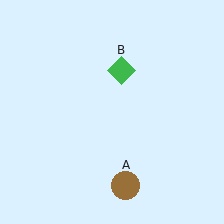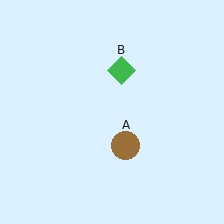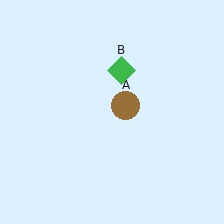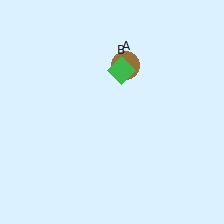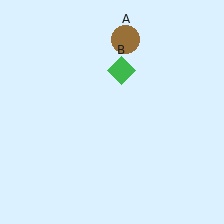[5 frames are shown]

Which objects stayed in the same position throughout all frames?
Green diamond (object B) remained stationary.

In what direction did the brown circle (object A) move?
The brown circle (object A) moved up.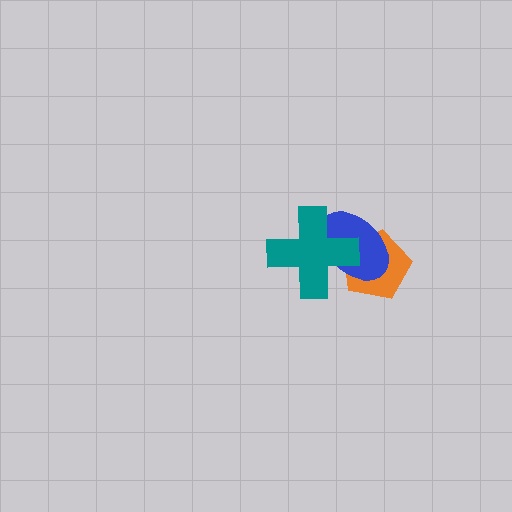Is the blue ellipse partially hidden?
Yes, it is partially covered by another shape.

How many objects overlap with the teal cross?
2 objects overlap with the teal cross.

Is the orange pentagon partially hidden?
Yes, it is partially covered by another shape.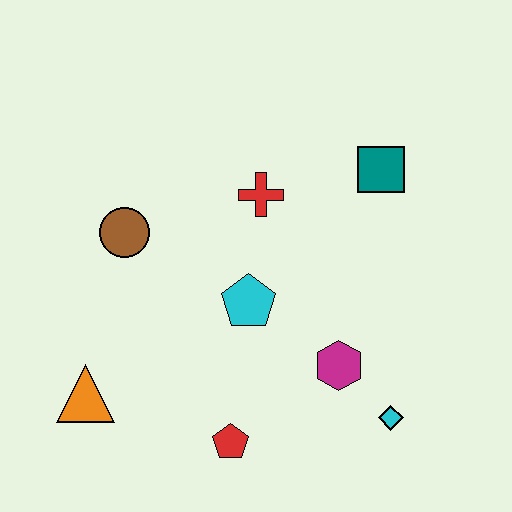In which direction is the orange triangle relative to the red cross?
The orange triangle is below the red cross.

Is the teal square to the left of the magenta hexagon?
No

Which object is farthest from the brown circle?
The cyan diamond is farthest from the brown circle.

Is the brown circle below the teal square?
Yes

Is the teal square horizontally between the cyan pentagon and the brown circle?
No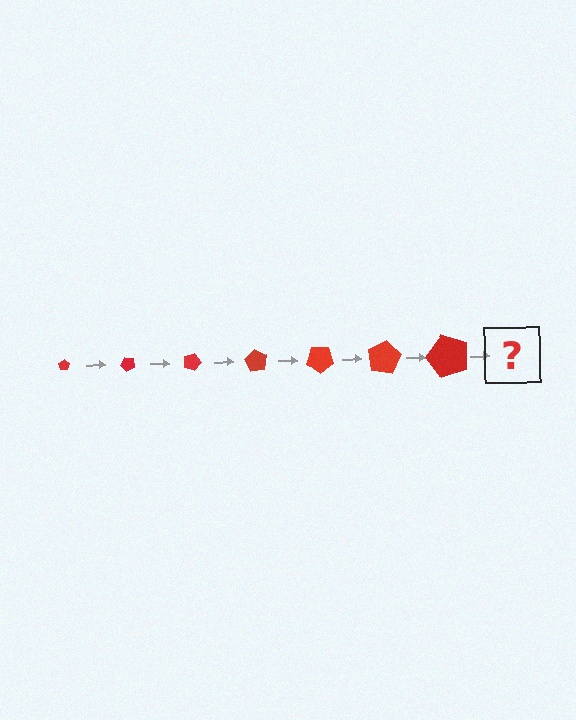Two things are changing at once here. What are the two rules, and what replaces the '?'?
The two rules are that the pentagon grows larger each step and it rotates 45 degrees each step. The '?' should be a pentagon, larger than the previous one and rotated 315 degrees from the start.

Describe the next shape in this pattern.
It should be a pentagon, larger than the previous one and rotated 315 degrees from the start.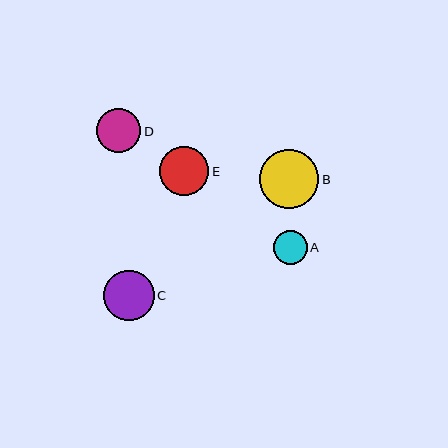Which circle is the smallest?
Circle A is the smallest with a size of approximately 34 pixels.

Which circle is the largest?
Circle B is the largest with a size of approximately 59 pixels.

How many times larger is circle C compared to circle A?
Circle C is approximately 1.5 times the size of circle A.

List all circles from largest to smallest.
From largest to smallest: B, C, E, D, A.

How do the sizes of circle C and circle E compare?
Circle C and circle E are approximately the same size.